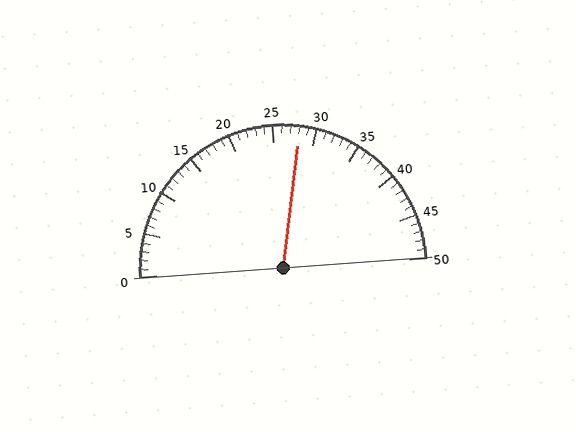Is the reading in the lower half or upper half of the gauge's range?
The reading is in the upper half of the range (0 to 50).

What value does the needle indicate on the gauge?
The needle indicates approximately 28.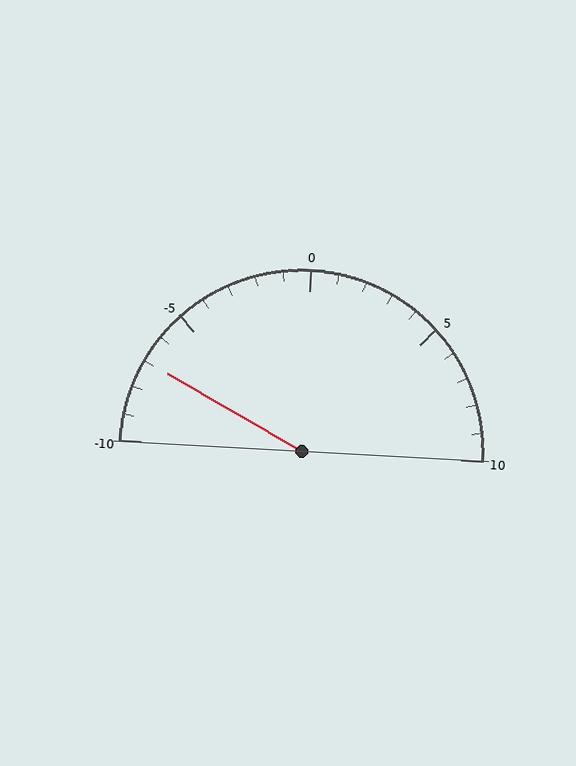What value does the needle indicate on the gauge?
The needle indicates approximately -7.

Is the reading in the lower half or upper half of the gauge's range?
The reading is in the lower half of the range (-10 to 10).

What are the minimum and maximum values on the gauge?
The gauge ranges from -10 to 10.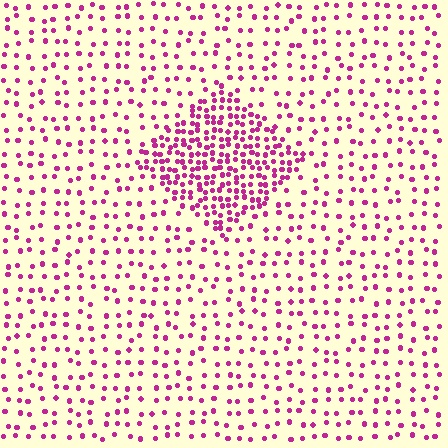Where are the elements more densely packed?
The elements are more densely packed inside the diamond boundary.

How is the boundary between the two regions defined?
The boundary is defined by a change in element density (approximately 2.7x ratio). All elements are the same color, size, and shape.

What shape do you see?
I see a diamond.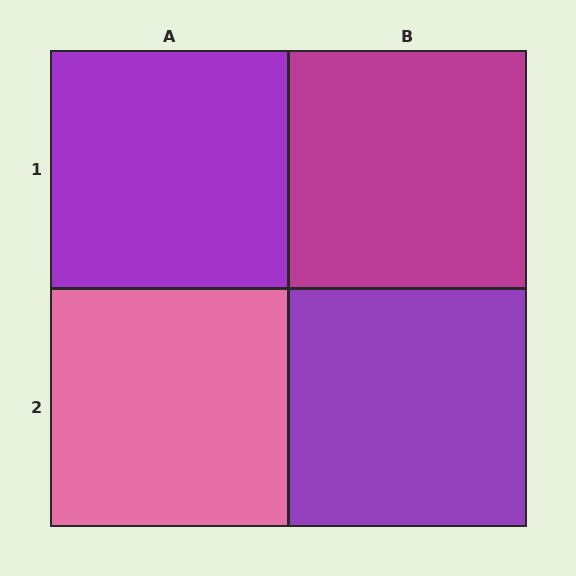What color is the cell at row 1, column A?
Purple.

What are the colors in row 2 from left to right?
Pink, purple.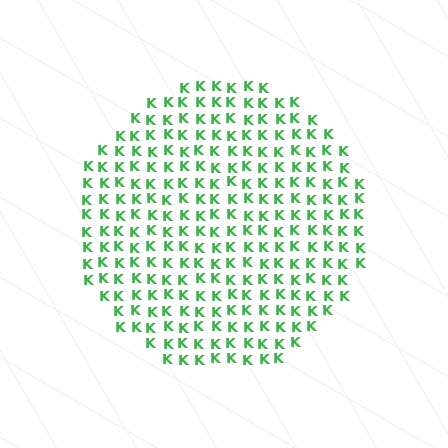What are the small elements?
The small elements are letter K's.